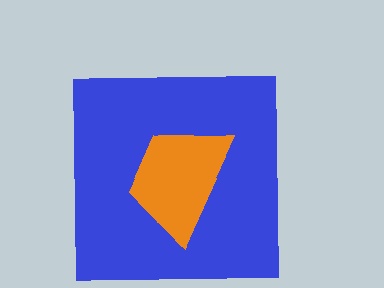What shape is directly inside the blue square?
The orange trapezoid.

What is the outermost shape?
The blue square.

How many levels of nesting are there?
2.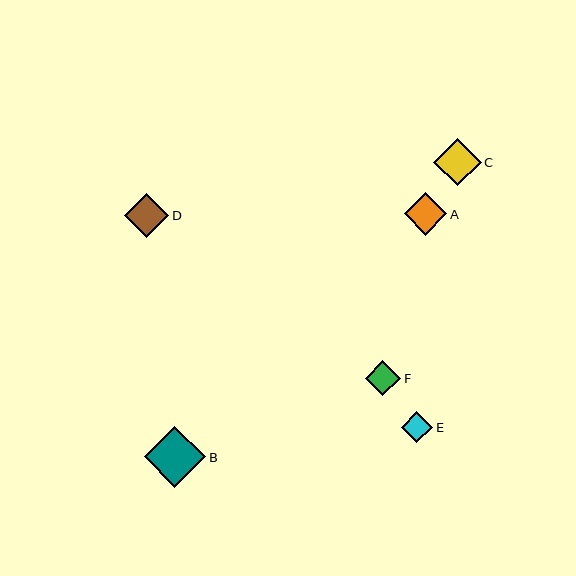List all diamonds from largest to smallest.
From largest to smallest: B, C, D, A, F, E.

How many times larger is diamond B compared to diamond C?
Diamond B is approximately 1.3 times the size of diamond C.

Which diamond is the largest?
Diamond B is the largest with a size of approximately 61 pixels.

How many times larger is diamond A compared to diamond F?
Diamond A is approximately 1.2 times the size of diamond F.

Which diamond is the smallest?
Diamond E is the smallest with a size of approximately 31 pixels.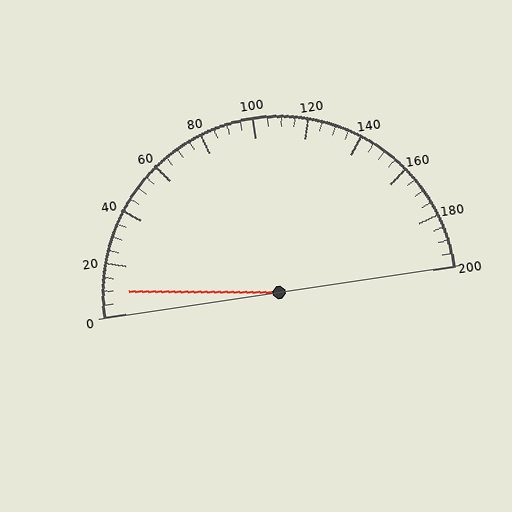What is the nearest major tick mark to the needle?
The nearest major tick mark is 0.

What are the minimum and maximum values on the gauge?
The gauge ranges from 0 to 200.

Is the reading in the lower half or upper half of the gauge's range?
The reading is in the lower half of the range (0 to 200).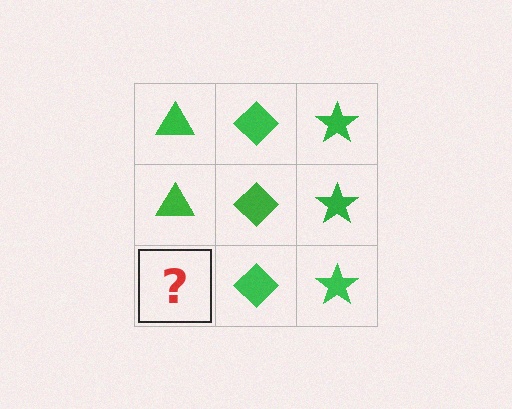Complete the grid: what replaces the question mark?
The question mark should be replaced with a green triangle.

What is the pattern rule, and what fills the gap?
The rule is that each column has a consistent shape. The gap should be filled with a green triangle.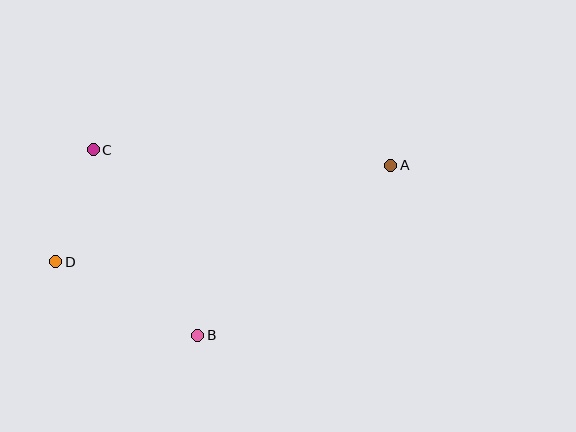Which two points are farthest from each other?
Points A and D are farthest from each other.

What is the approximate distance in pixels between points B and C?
The distance between B and C is approximately 213 pixels.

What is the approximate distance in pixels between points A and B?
The distance between A and B is approximately 257 pixels.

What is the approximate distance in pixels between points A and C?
The distance between A and C is approximately 298 pixels.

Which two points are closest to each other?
Points C and D are closest to each other.